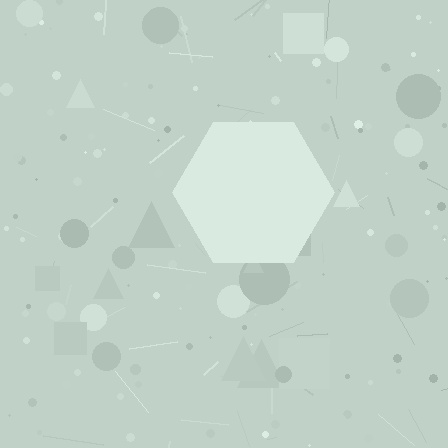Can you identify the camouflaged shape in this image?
The camouflaged shape is a hexagon.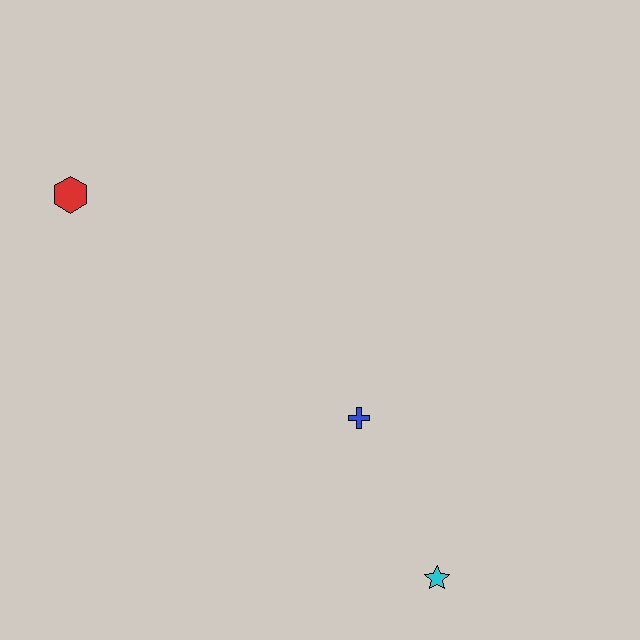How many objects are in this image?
There are 3 objects.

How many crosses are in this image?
There is 1 cross.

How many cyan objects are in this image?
There is 1 cyan object.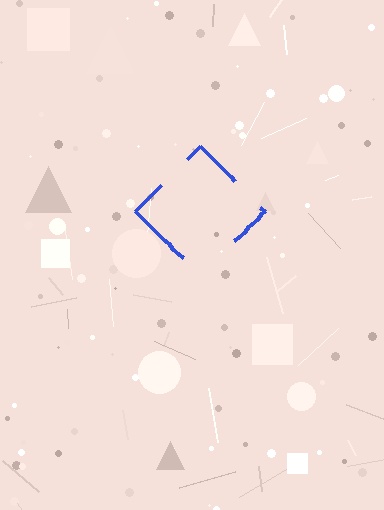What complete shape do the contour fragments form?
The contour fragments form a diamond.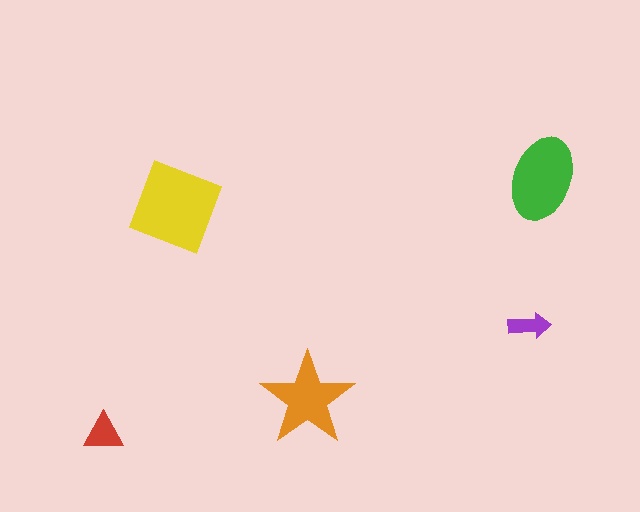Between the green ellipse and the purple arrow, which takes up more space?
The green ellipse.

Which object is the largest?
The yellow diamond.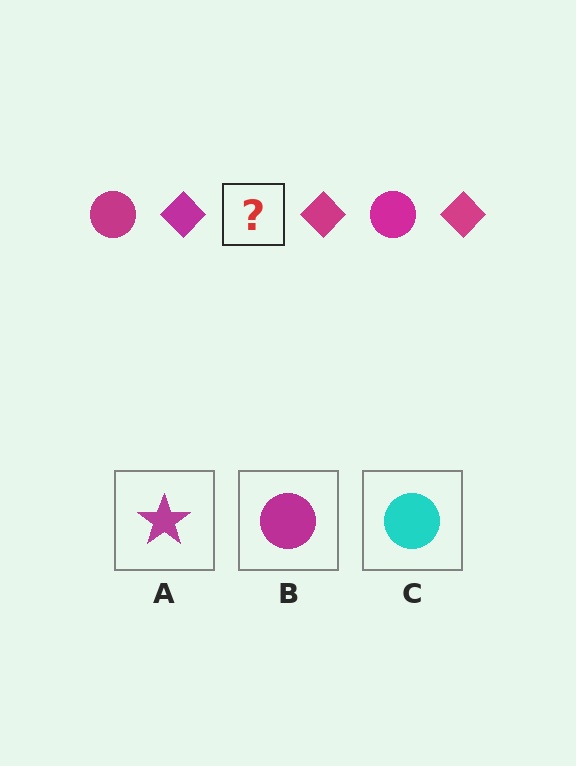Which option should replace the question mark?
Option B.